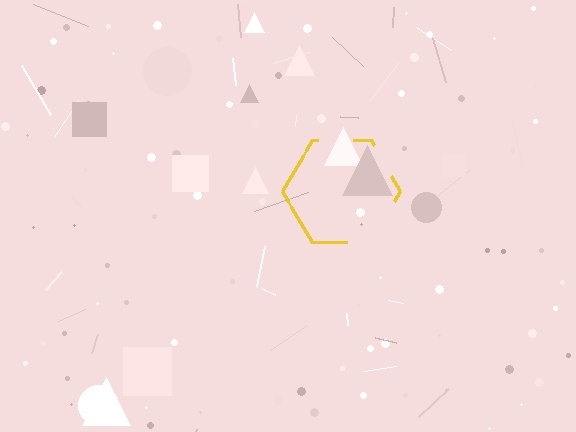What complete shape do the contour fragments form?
The contour fragments form a hexagon.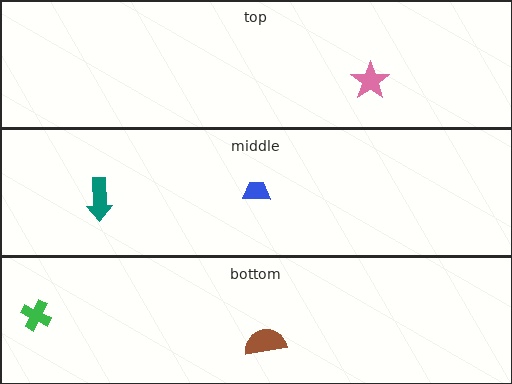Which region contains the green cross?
The bottom region.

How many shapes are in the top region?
1.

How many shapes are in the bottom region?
2.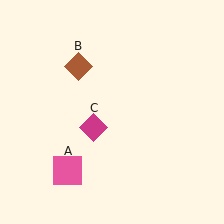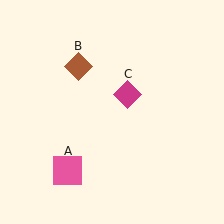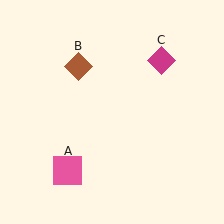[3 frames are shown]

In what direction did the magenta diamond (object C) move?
The magenta diamond (object C) moved up and to the right.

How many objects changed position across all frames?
1 object changed position: magenta diamond (object C).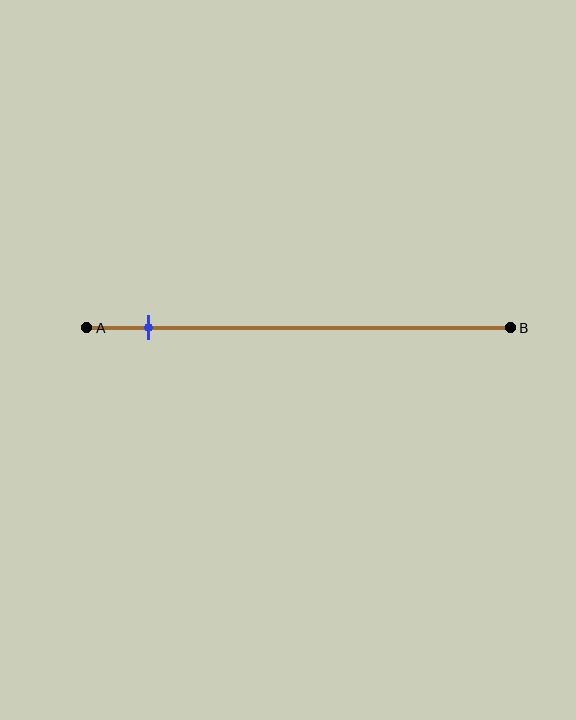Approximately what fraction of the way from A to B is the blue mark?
The blue mark is approximately 15% of the way from A to B.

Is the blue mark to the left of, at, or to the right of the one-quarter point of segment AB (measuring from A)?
The blue mark is to the left of the one-quarter point of segment AB.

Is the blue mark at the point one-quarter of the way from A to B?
No, the mark is at about 15% from A, not at the 25% one-quarter point.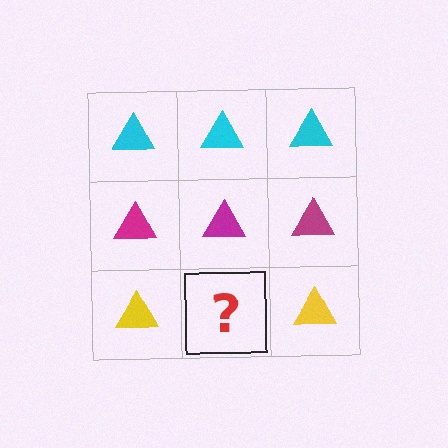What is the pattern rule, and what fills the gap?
The rule is that each row has a consistent color. The gap should be filled with a yellow triangle.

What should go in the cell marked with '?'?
The missing cell should contain a yellow triangle.